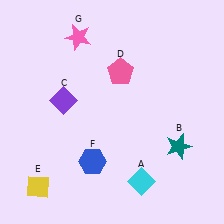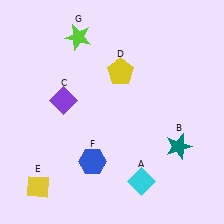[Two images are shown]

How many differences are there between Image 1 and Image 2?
There are 2 differences between the two images.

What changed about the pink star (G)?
In Image 1, G is pink. In Image 2, it changed to lime.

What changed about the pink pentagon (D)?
In Image 1, D is pink. In Image 2, it changed to yellow.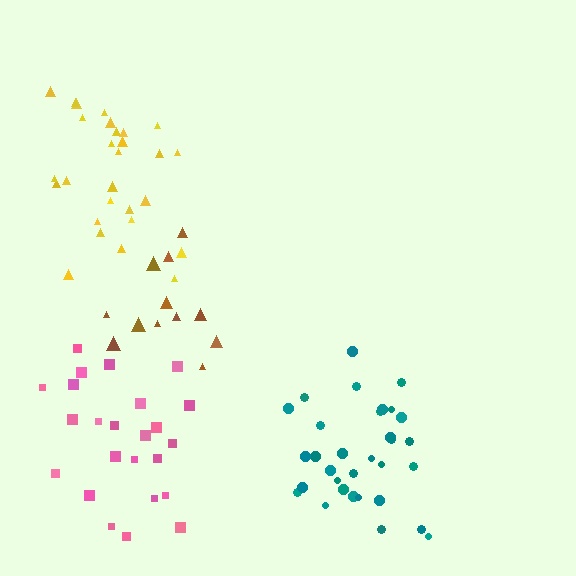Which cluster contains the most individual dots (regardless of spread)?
Teal (33).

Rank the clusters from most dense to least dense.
teal, yellow, pink, brown.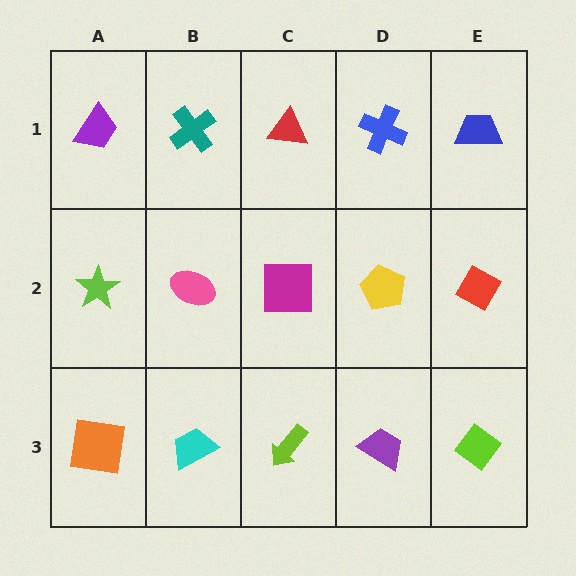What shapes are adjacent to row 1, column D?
A yellow pentagon (row 2, column D), a red triangle (row 1, column C), a blue trapezoid (row 1, column E).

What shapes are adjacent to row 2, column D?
A blue cross (row 1, column D), a purple trapezoid (row 3, column D), a magenta square (row 2, column C), a red diamond (row 2, column E).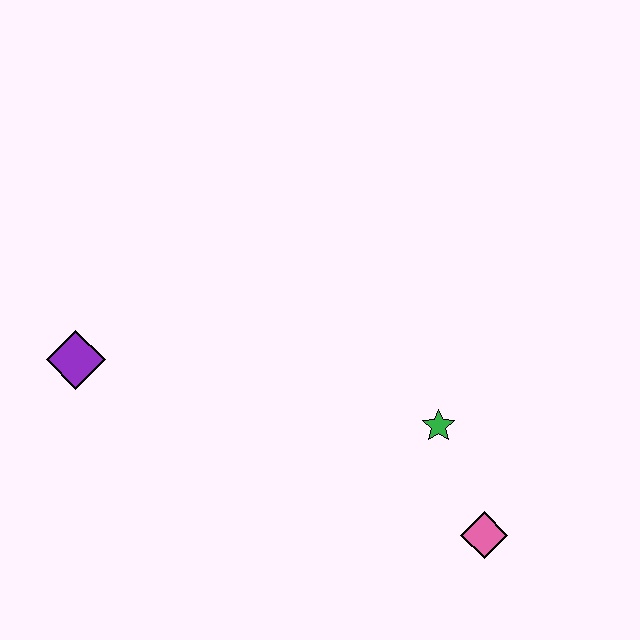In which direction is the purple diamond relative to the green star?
The purple diamond is to the left of the green star.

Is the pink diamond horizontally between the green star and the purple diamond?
No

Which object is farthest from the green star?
The purple diamond is farthest from the green star.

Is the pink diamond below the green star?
Yes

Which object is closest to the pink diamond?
The green star is closest to the pink diamond.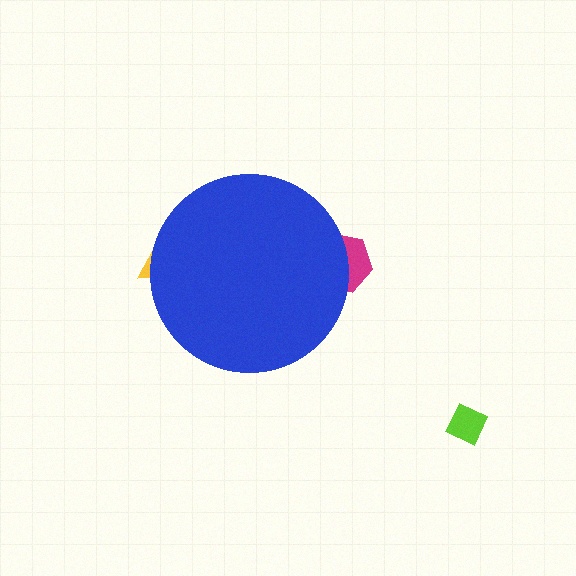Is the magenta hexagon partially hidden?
Yes, the magenta hexagon is partially hidden behind the blue circle.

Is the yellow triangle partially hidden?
Yes, the yellow triangle is partially hidden behind the blue circle.